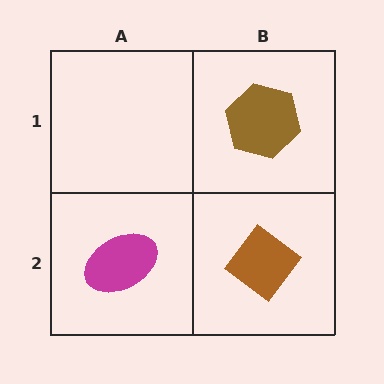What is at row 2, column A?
A magenta ellipse.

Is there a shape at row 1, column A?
No, that cell is empty.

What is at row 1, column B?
A brown hexagon.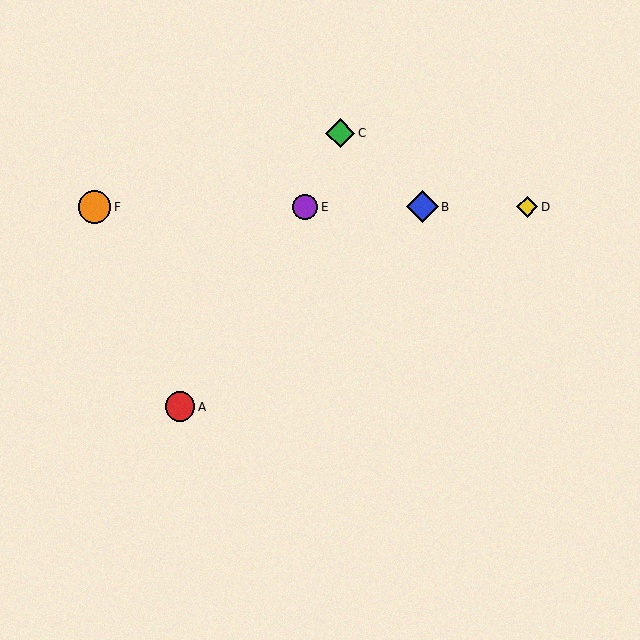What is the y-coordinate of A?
Object A is at y≈407.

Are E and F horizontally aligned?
Yes, both are at y≈207.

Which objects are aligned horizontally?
Objects B, D, E, F are aligned horizontally.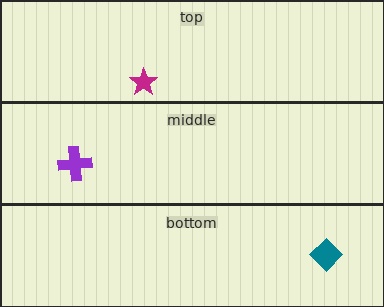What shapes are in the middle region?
The purple cross.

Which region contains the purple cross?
The middle region.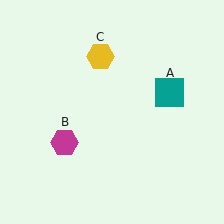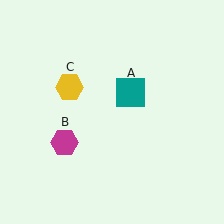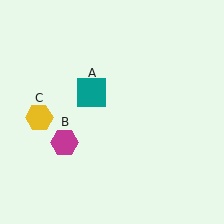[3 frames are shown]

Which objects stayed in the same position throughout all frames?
Magenta hexagon (object B) remained stationary.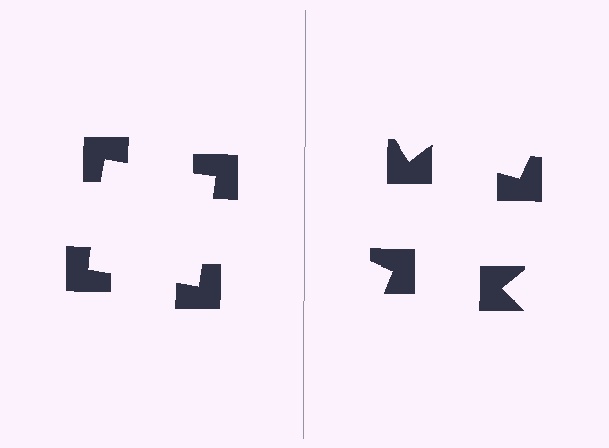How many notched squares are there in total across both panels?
8 — 4 on each side.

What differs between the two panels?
The notched squares are positioned identically on both sides; only the wedge orientations differ. On the left they align to a square; on the right they are misaligned.